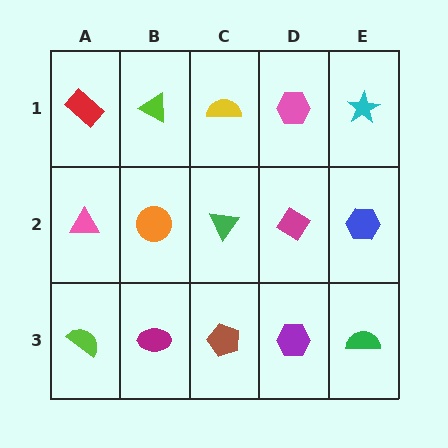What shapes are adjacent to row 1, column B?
An orange circle (row 2, column B), a red rectangle (row 1, column A), a yellow semicircle (row 1, column C).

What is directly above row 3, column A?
A pink triangle.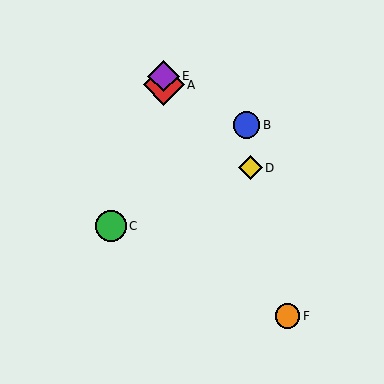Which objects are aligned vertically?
Objects A, E are aligned vertically.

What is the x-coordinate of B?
Object B is at x≈247.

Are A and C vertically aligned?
No, A is at x≈164 and C is at x≈111.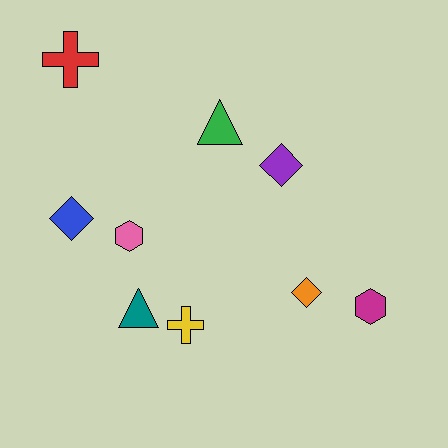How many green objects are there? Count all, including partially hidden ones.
There is 1 green object.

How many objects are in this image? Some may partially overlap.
There are 9 objects.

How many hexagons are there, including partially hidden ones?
There are 2 hexagons.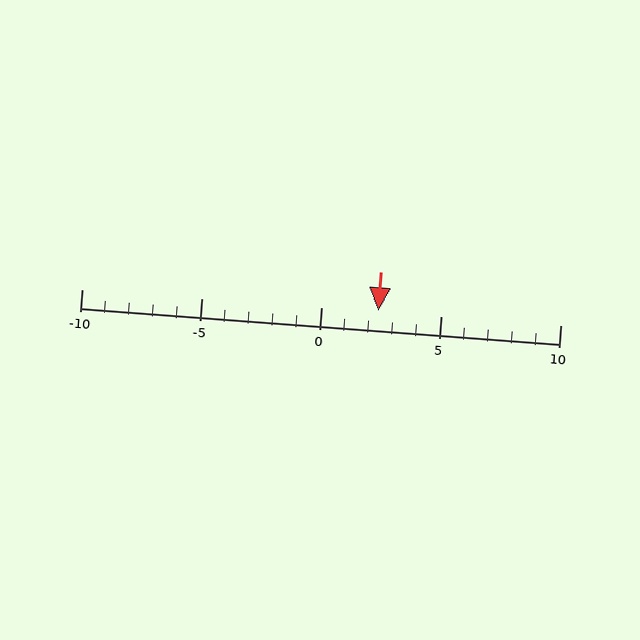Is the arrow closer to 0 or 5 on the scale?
The arrow is closer to 0.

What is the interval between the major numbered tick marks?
The major tick marks are spaced 5 units apart.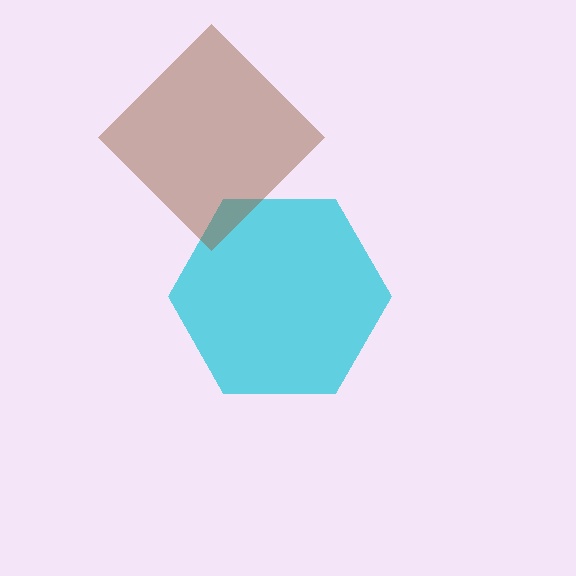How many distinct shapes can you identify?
There are 2 distinct shapes: a cyan hexagon, a brown diamond.